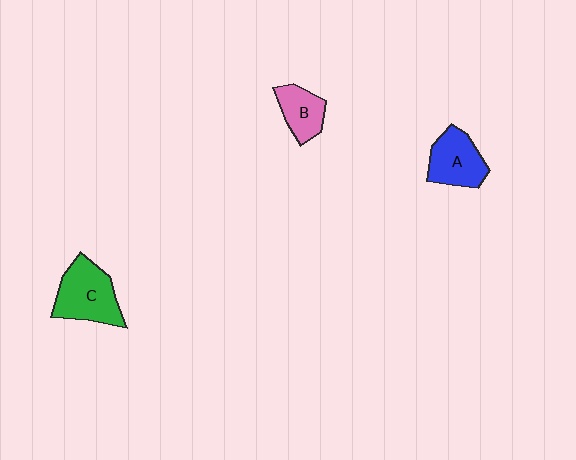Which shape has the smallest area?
Shape B (pink).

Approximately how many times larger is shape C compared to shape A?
Approximately 1.2 times.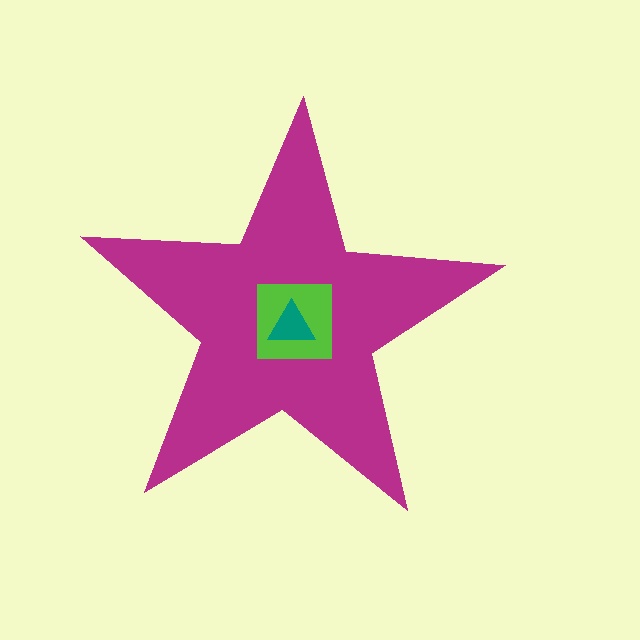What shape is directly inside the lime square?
The teal triangle.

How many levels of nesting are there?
3.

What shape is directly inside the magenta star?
The lime square.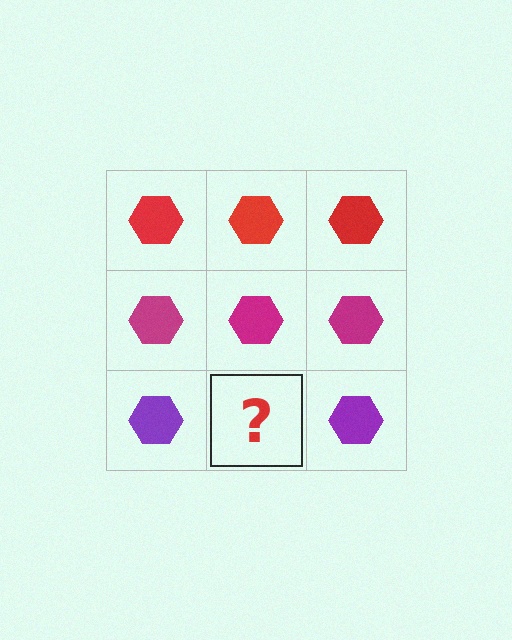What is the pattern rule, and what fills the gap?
The rule is that each row has a consistent color. The gap should be filled with a purple hexagon.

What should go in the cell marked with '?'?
The missing cell should contain a purple hexagon.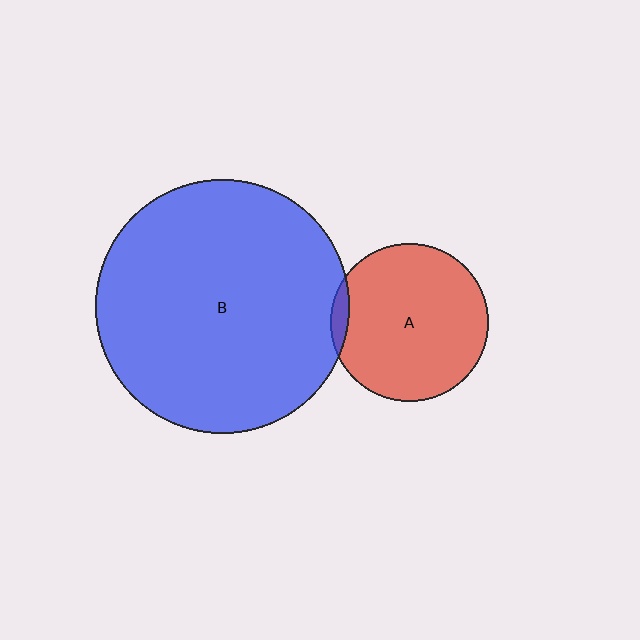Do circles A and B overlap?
Yes.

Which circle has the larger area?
Circle B (blue).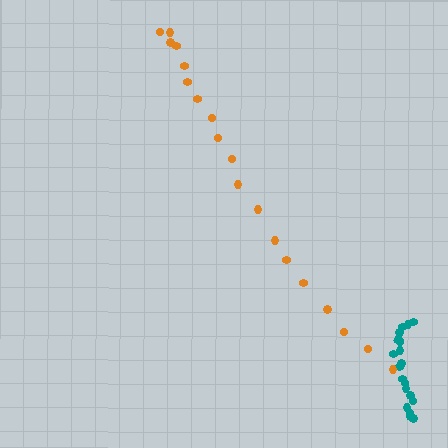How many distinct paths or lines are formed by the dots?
There are 2 distinct paths.